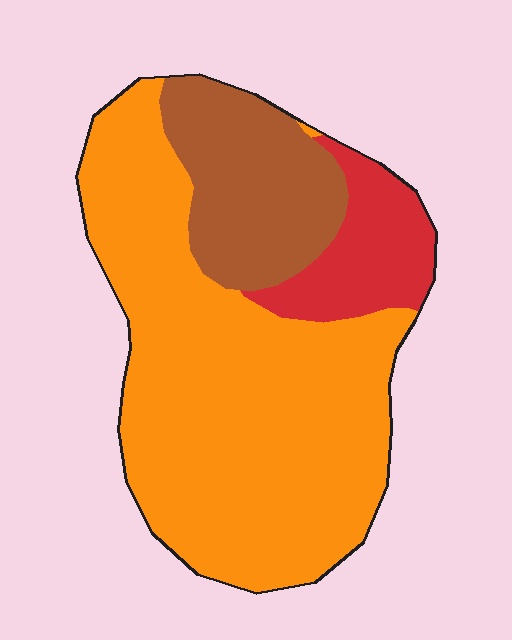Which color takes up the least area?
Red, at roughly 15%.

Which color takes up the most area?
Orange, at roughly 65%.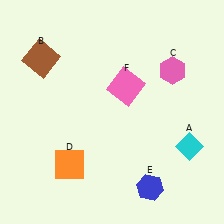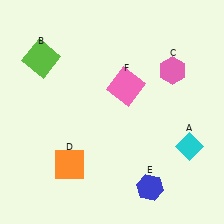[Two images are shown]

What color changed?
The square (B) changed from brown in Image 1 to lime in Image 2.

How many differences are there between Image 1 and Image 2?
There is 1 difference between the two images.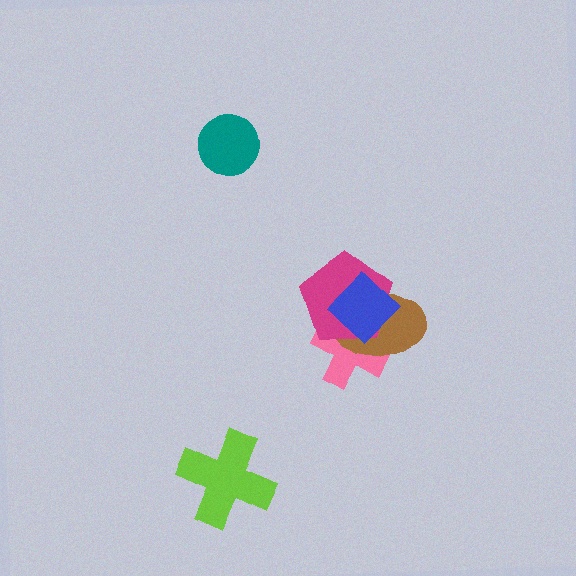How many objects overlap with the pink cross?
3 objects overlap with the pink cross.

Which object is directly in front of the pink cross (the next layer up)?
The brown ellipse is directly in front of the pink cross.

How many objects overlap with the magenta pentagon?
3 objects overlap with the magenta pentagon.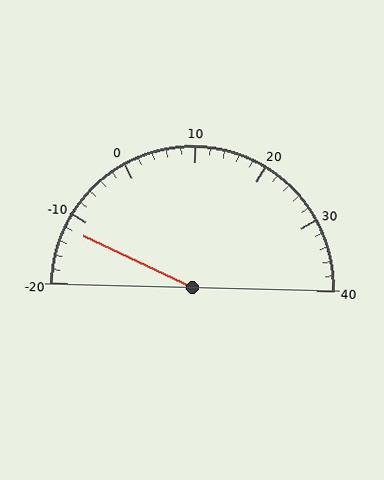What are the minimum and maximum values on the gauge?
The gauge ranges from -20 to 40.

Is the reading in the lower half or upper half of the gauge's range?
The reading is in the lower half of the range (-20 to 40).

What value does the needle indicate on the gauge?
The needle indicates approximately -12.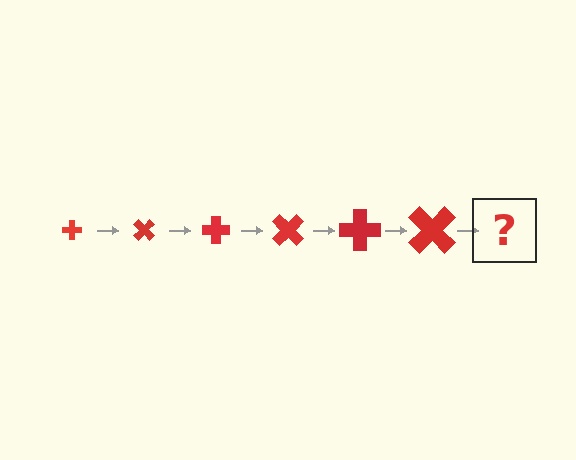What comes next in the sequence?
The next element should be a cross, larger than the previous one and rotated 270 degrees from the start.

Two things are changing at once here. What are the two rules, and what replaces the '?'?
The two rules are that the cross grows larger each step and it rotates 45 degrees each step. The '?' should be a cross, larger than the previous one and rotated 270 degrees from the start.